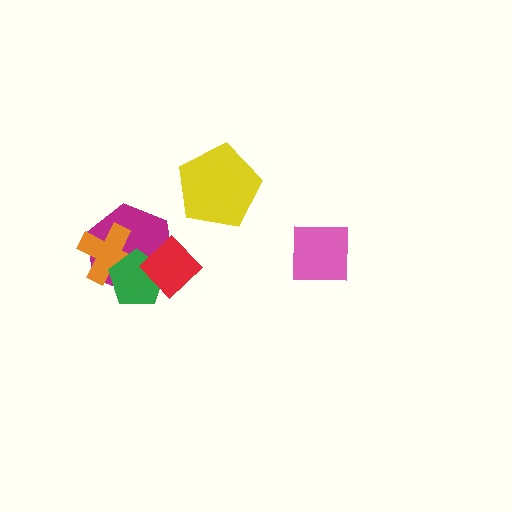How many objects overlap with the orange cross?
2 objects overlap with the orange cross.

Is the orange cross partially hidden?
Yes, it is partially covered by another shape.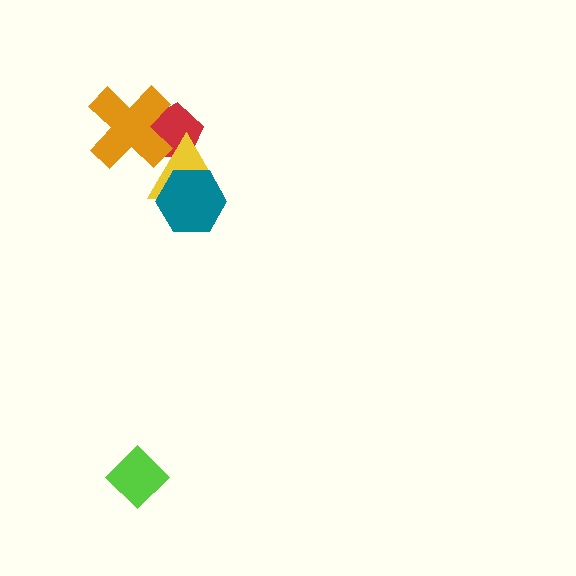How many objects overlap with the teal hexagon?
1 object overlaps with the teal hexagon.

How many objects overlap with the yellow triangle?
3 objects overlap with the yellow triangle.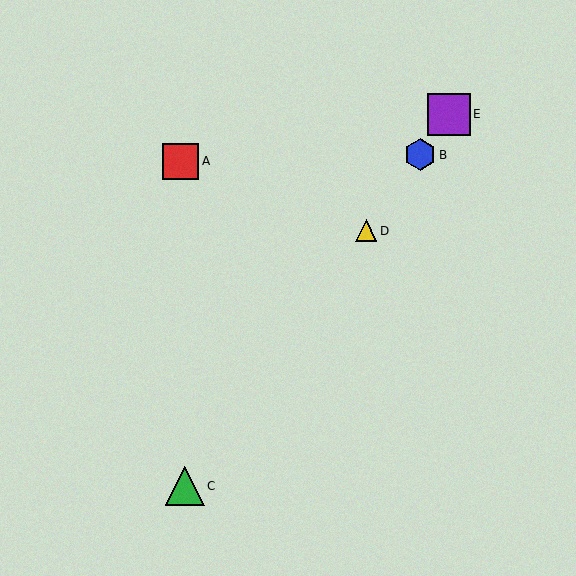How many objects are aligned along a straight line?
4 objects (B, C, D, E) are aligned along a straight line.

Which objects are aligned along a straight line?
Objects B, C, D, E are aligned along a straight line.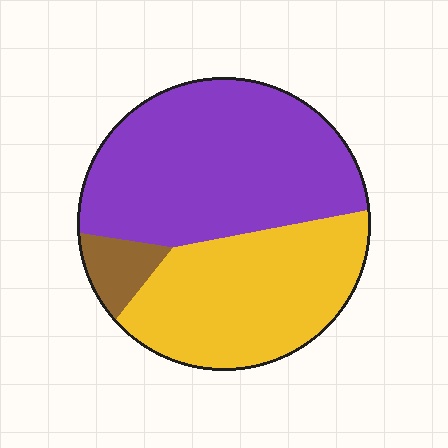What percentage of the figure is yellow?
Yellow takes up about two fifths (2/5) of the figure.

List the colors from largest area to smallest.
From largest to smallest: purple, yellow, brown.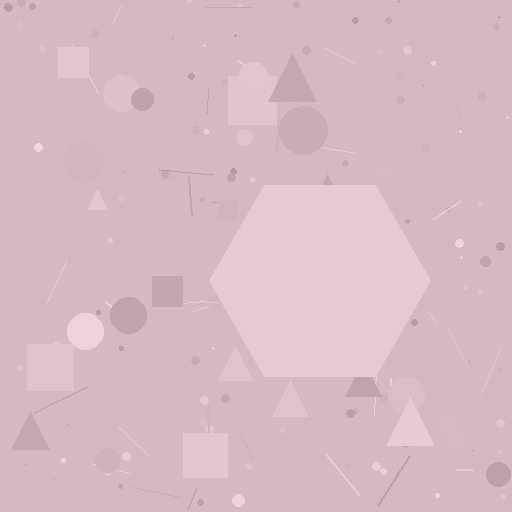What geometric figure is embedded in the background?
A hexagon is embedded in the background.